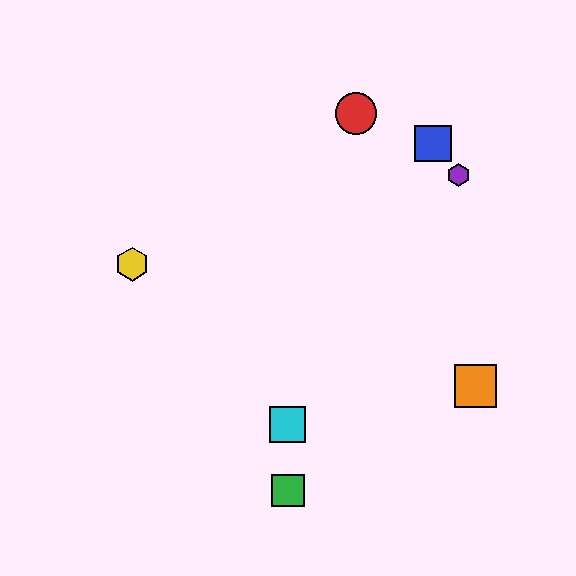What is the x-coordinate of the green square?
The green square is at x≈288.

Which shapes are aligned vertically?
The green square, the cyan square are aligned vertically.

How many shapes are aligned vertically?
2 shapes (the green square, the cyan square) are aligned vertically.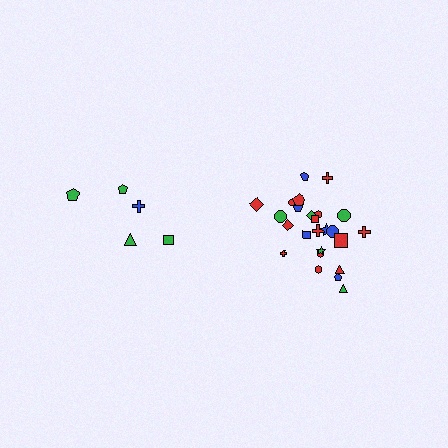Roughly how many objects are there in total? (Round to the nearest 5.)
Roughly 30 objects in total.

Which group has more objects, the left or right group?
The right group.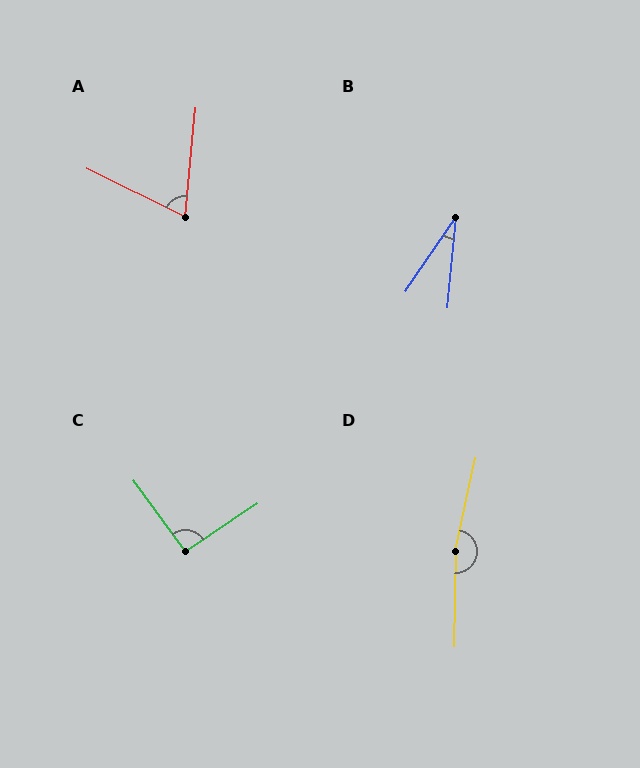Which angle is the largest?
D, at approximately 168 degrees.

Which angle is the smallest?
B, at approximately 29 degrees.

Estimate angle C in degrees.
Approximately 93 degrees.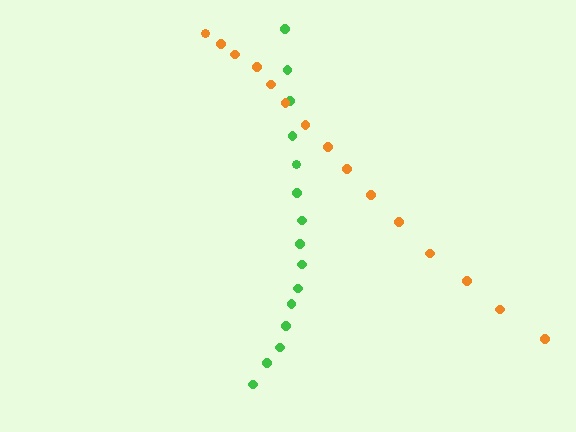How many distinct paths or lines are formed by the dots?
There are 2 distinct paths.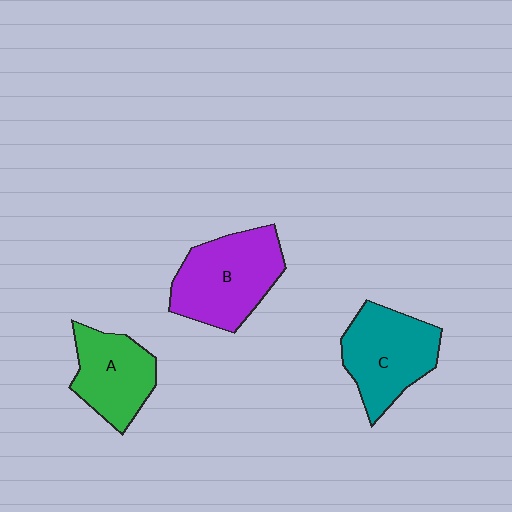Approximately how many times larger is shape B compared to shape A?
Approximately 1.3 times.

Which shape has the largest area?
Shape B (purple).